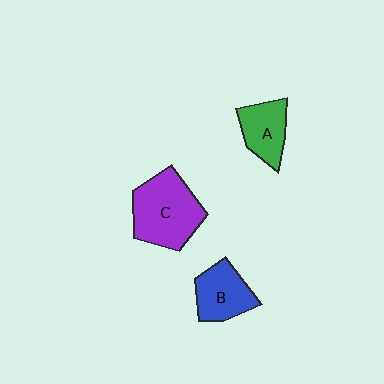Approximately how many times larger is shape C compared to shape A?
Approximately 1.7 times.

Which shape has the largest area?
Shape C (purple).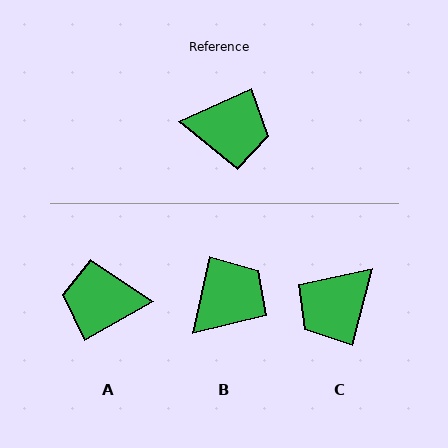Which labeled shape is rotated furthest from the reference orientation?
A, about 175 degrees away.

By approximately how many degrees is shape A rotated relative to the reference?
Approximately 175 degrees clockwise.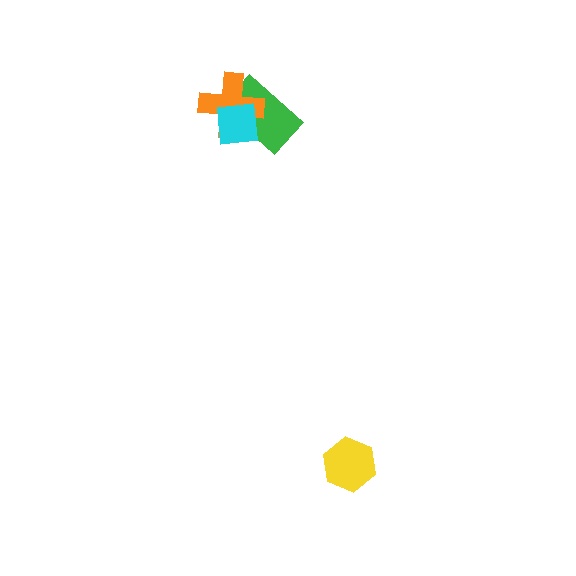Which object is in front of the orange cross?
The cyan square is in front of the orange cross.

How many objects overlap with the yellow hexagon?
0 objects overlap with the yellow hexagon.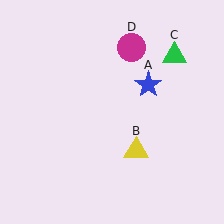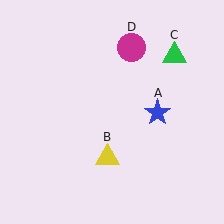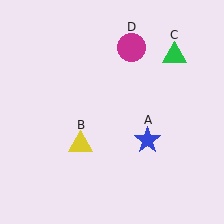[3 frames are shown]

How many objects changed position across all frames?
2 objects changed position: blue star (object A), yellow triangle (object B).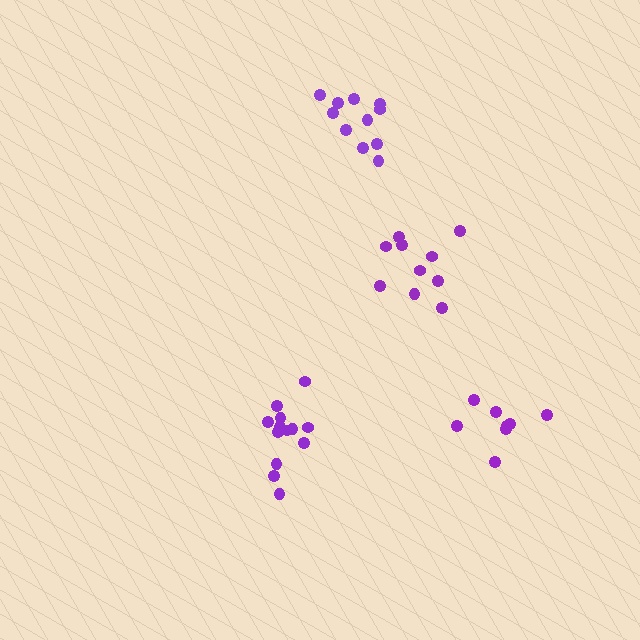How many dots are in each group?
Group 1: 13 dots, Group 2: 8 dots, Group 3: 10 dots, Group 4: 11 dots (42 total).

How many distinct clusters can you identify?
There are 4 distinct clusters.